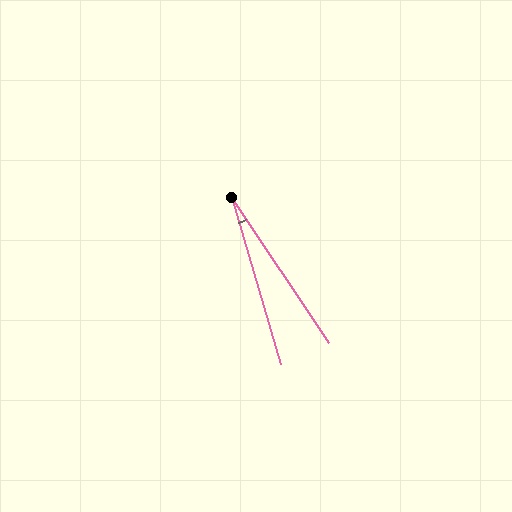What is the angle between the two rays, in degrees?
Approximately 17 degrees.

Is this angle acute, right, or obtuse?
It is acute.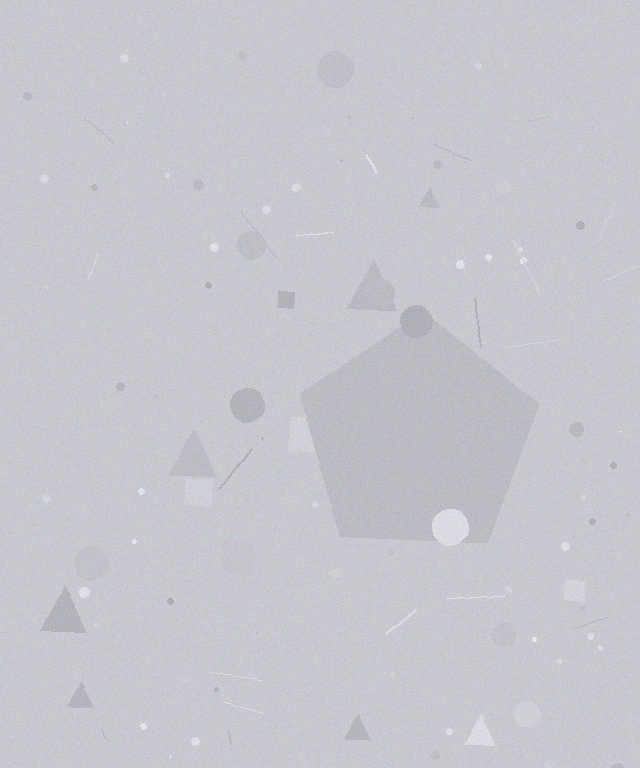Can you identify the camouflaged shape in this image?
The camouflaged shape is a pentagon.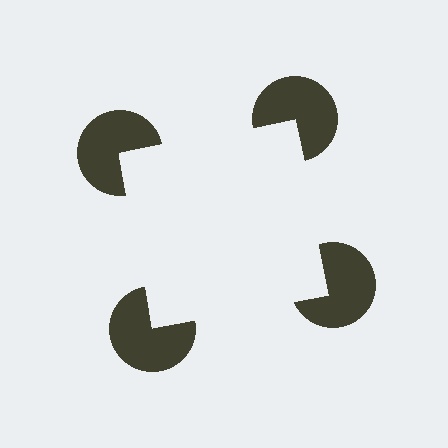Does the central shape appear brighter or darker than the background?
It typically appears slightly brighter than the background, even though no actual brightness change is drawn.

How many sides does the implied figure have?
4 sides.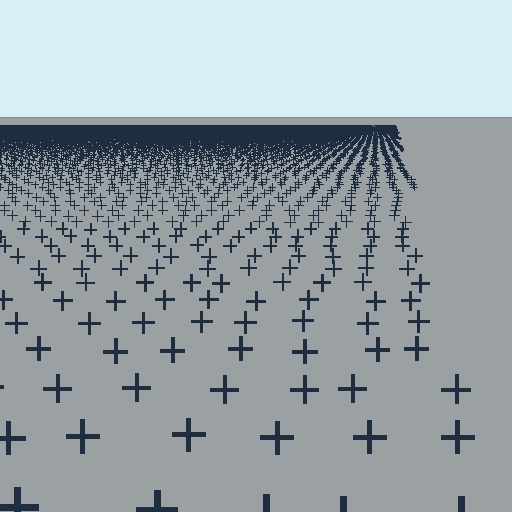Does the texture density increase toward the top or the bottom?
Density increases toward the top.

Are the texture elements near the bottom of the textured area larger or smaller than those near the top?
Larger. Near the bottom, elements are closer to the viewer and appear at a bigger on-screen size.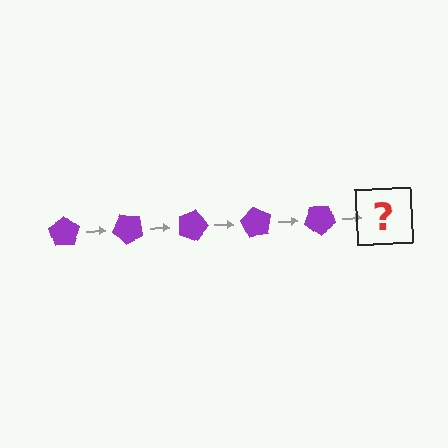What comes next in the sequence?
The next element should be a purple pentagon rotated 225 degrees.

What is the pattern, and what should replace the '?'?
The pattern is that the pentagon rotates 45 degrees each step. The '?' should be a purple pentagon rotated 225 degrees.